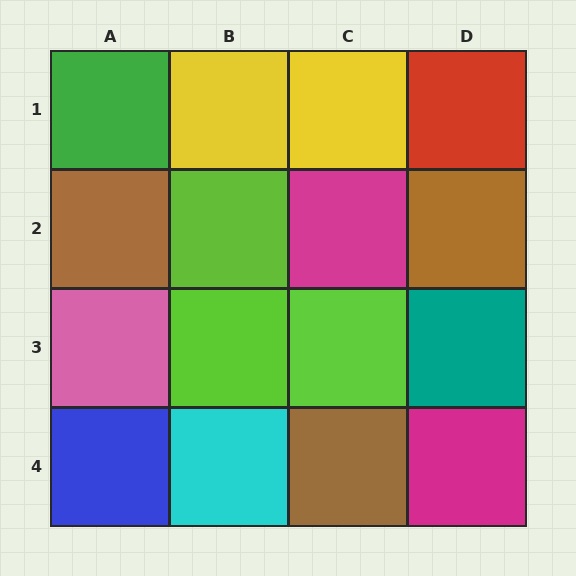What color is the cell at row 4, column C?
Brown.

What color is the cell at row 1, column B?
Yellow.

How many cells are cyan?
1 cell is cyan.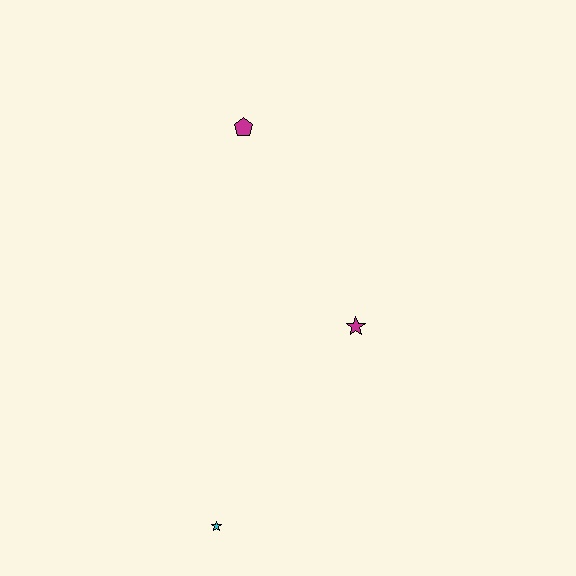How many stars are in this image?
There are 2 stars.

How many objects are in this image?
There are 3 objects.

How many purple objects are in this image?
There are no purple objects.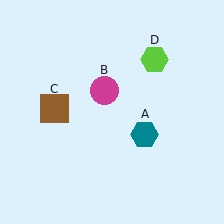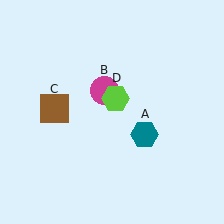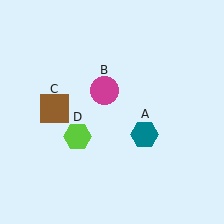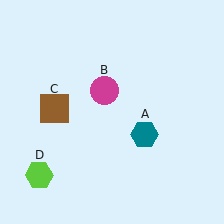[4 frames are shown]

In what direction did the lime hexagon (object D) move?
The lime hexagon (object D) moved down and to the left.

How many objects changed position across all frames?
1 object changed position: lime hexagon (object D).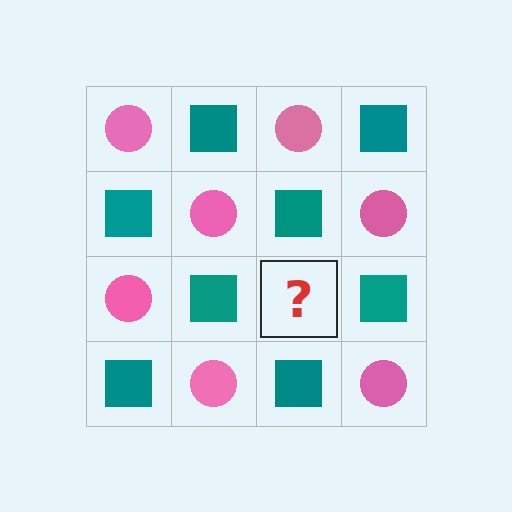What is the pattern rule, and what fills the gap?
The rule is that it alternates pink circle and teal square in a checkerboard pattern. The gap should be filled with a pink circle.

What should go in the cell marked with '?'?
The missing cell should contain a pink circle.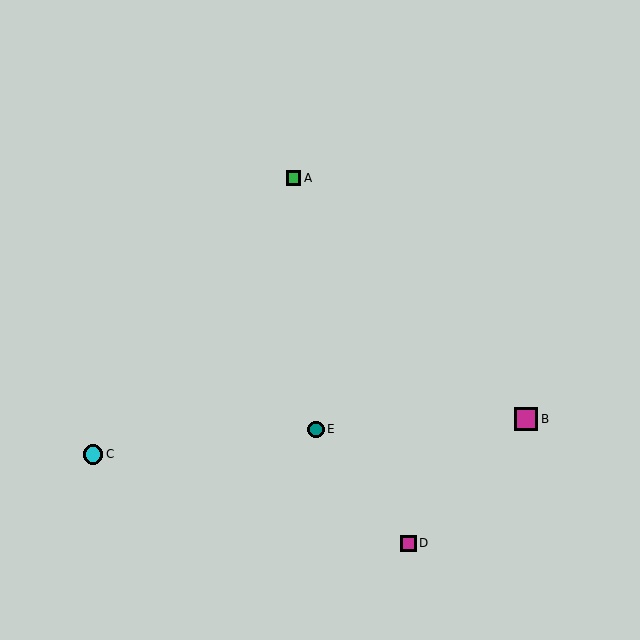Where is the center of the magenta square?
The center of the magenta square is at (526, 419).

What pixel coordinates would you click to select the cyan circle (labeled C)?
Click at (93, 454) to select the cyan circle C.